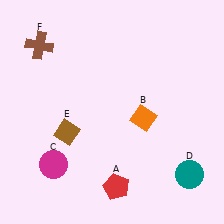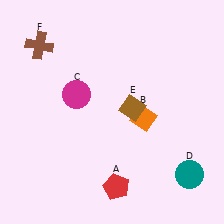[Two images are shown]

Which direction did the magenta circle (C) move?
The magenta circle (C) moved up.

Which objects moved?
The objects that moved are: the magenta circle (C), the brown diamond (E).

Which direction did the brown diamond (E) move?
The brown diamond (E) moved right.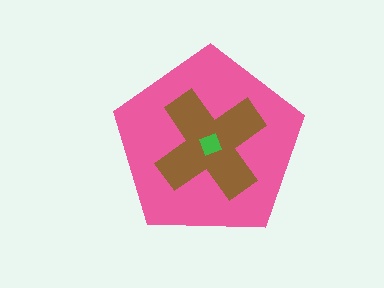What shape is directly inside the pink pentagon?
The brown cross.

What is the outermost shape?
The pink pentagon.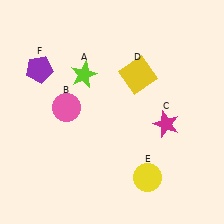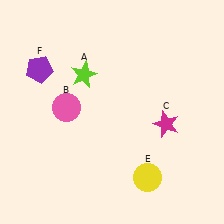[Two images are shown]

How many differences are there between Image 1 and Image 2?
There is 1 difference between the two images.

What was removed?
The yellow square (D) was removed in Image 2.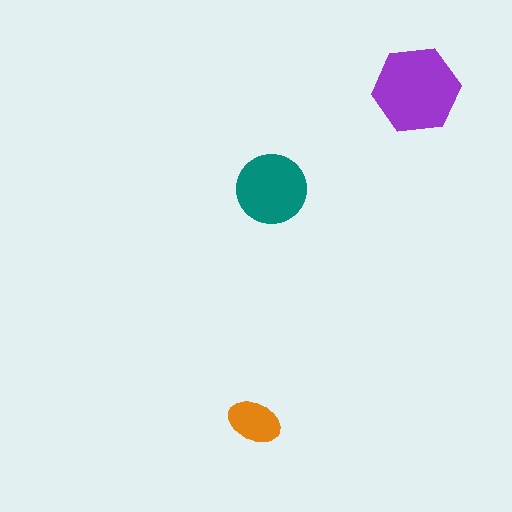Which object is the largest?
The purple hexagon.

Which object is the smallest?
The orange ellipse.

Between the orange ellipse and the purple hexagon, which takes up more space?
The purple hexagon.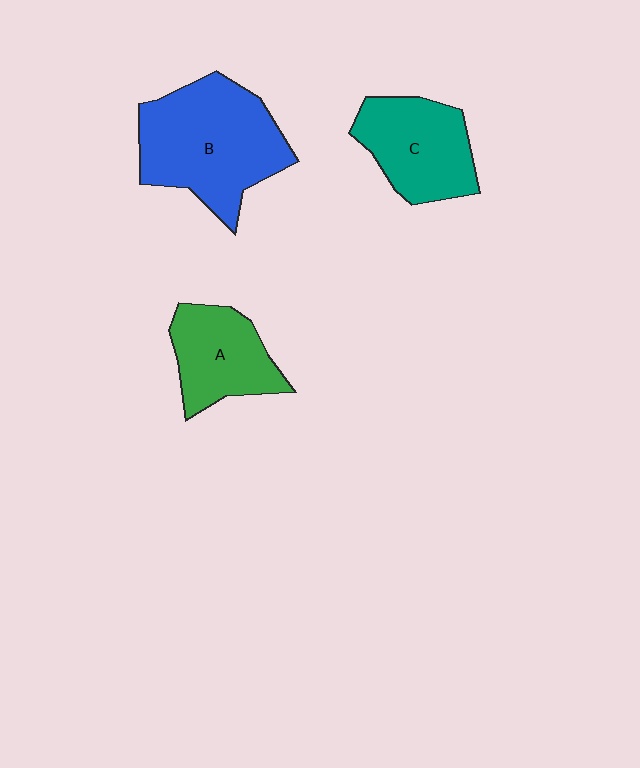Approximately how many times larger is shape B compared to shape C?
Approximately 1.5 times.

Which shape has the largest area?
Shape B (blue).